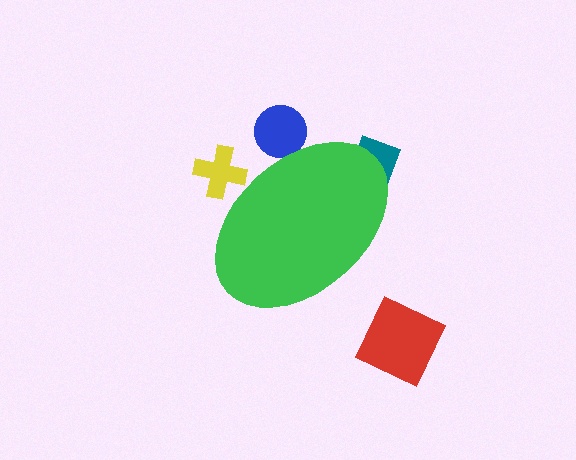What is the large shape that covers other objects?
A green ellipse.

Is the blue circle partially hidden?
Yes, the blue circle is partially hidden behind the green ellipse.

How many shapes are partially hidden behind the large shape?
3 shapes are partially hidden.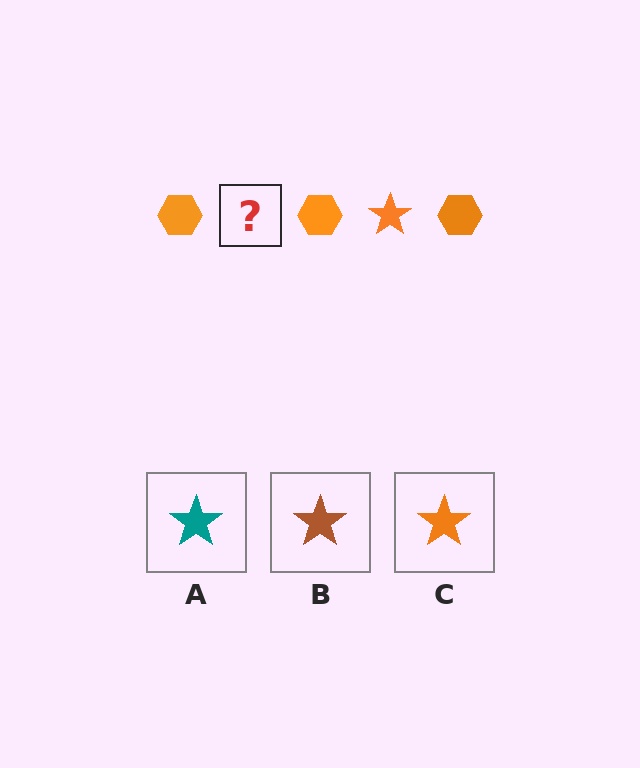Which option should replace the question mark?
Option C.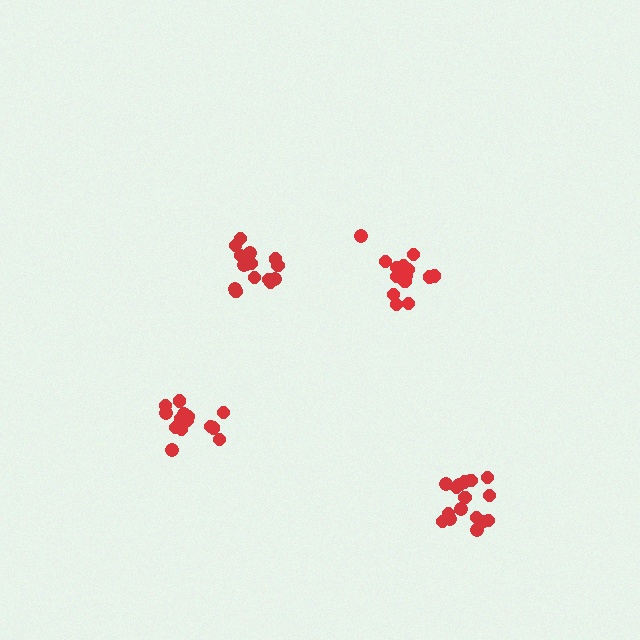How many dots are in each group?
Group 1: 15 dots, Group 2: 14 dots, Group 3: 17 dots, Group 4: 17 dots (63 total).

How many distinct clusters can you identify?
There are 4 distinct clusters.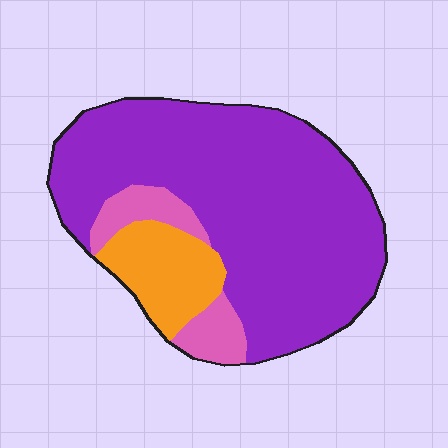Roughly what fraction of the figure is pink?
Pink covers around 10% of the figure.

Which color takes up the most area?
Purple, at roughly 75%.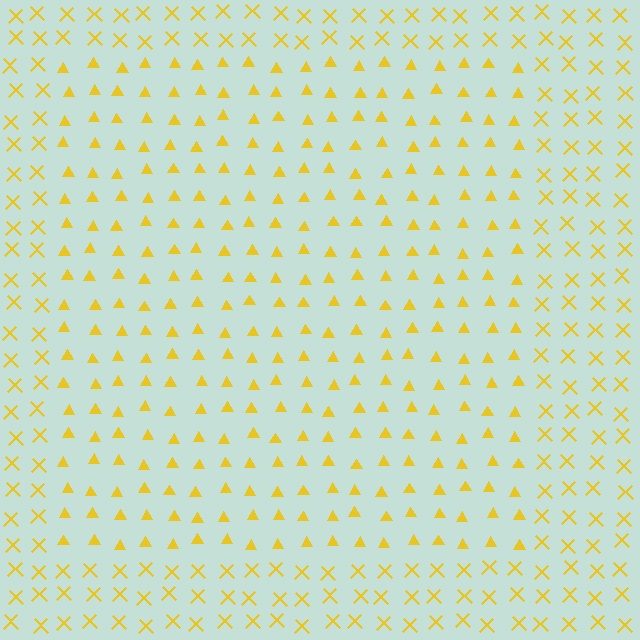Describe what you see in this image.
The image is filled with small yellow elements arranged in a uniform grid. A rectangle-shaped region contains triangles, while the surrounding area contains X marks. The boundary is defined purely by the change in element shape.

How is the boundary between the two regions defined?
The boundary is defined by a change in element shape: triangles inside vs. X marks outside. All elements share the same color and spacing.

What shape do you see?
I see a rectangle.